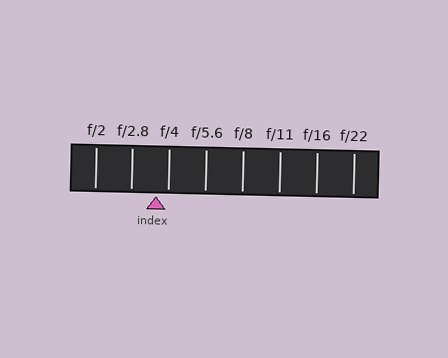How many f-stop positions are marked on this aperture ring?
There are 8 f-stop positions marked.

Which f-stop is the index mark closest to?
The index mark is closest to f/4.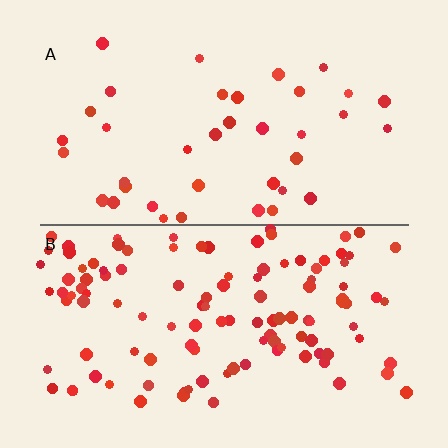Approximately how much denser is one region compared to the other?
Approximately 3.1× — region B over region A.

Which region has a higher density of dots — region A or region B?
B (the bottom).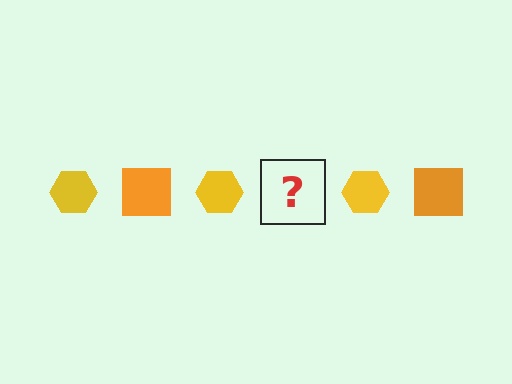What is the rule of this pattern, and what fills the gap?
The rule is that the pattern alternates between yellow hexagon and orange square. The gap should be filled with an orange square.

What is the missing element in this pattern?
The missing element is an orange square.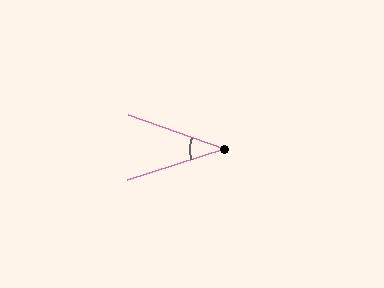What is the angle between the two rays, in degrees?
Approximately 37 degrees.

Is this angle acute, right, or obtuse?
It is acute.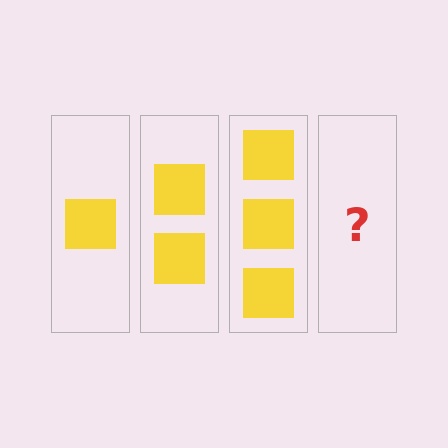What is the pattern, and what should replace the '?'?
The pattern is that each step adds one more square. The '?' should be 4 squares.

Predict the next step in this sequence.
The next step is 4 squares.